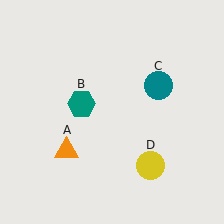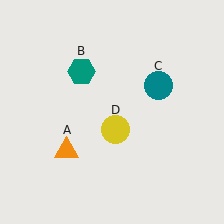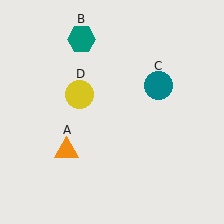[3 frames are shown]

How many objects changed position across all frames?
2 objects changed position: teal hexagon (object B), yellow circle (object D).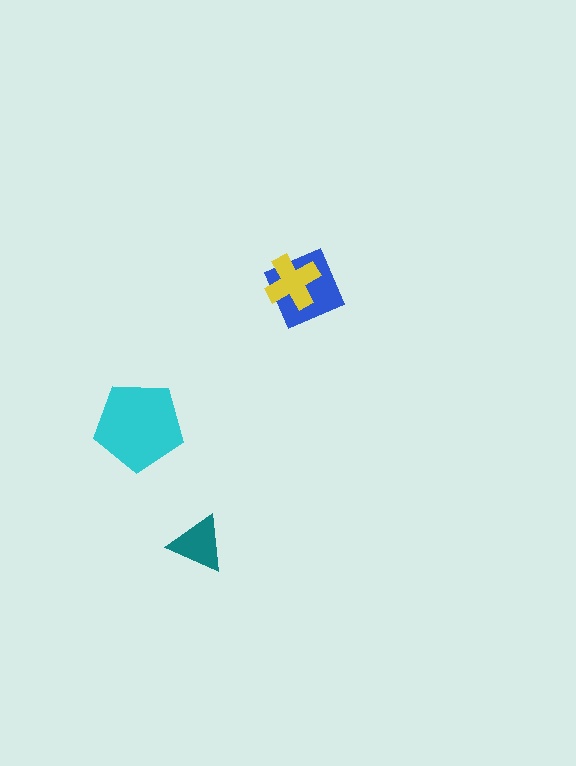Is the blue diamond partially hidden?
Yes, it is partially covered by another shape.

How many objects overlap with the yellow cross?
1 object overlaps with the yellow cross.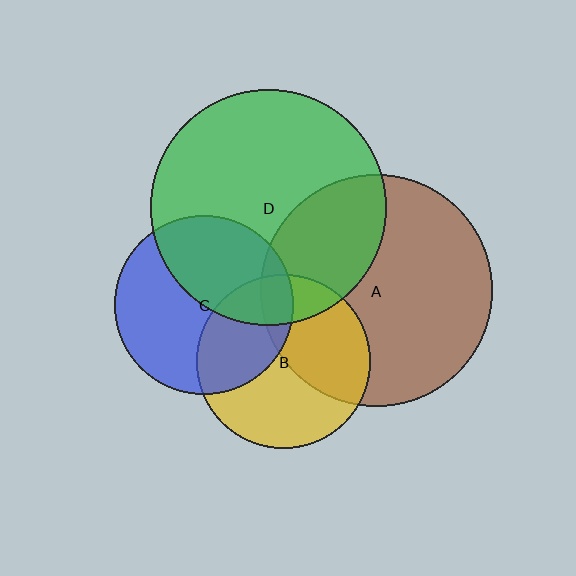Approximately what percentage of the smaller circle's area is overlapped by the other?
Approximately 45%.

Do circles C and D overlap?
Yes.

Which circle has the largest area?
Circle D (green).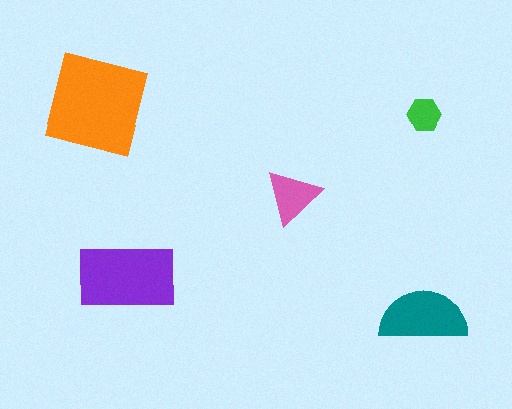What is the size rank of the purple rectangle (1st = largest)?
2nd.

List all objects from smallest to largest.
The green hexagon, the pink triangle, the teal semicircle, the purple rectangle, the orange square.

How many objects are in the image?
There are 5 objects in the image.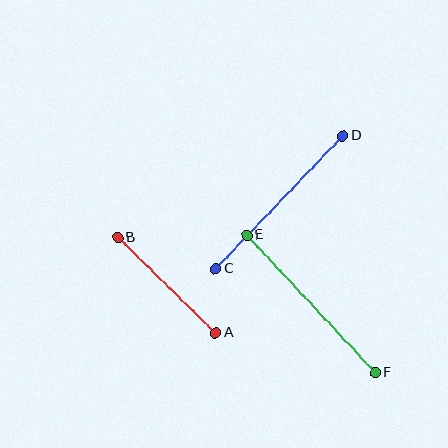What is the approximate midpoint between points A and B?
The midpoint is at approximately (167, 285) pixels.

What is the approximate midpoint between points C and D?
The midpoint is at approximately (279, 202) pixels.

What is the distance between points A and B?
The distance is approximately 137 pixels.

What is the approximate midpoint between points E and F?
The midpoint is at approximately (311, 304) pixels.